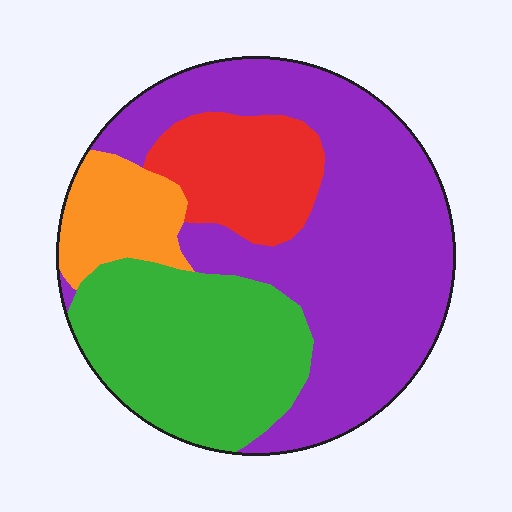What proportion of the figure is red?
Red covers about 15% of the figure.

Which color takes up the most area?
Purple, at roughly 50%.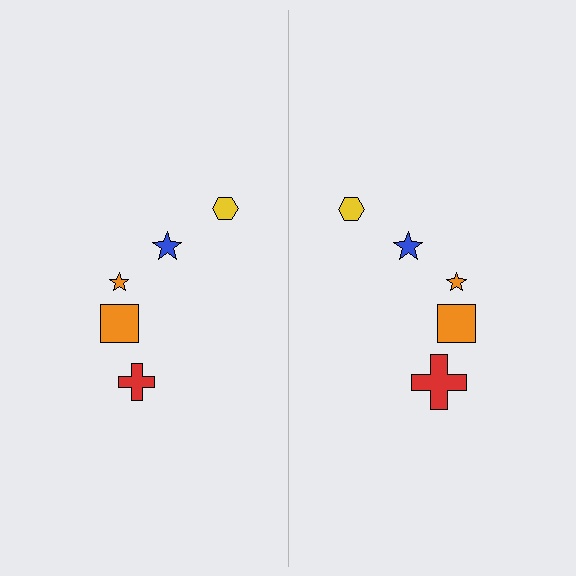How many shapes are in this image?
There are 10 shapes in this image.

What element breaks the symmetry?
The red cross on the right side has a different size than its mirror counterpart.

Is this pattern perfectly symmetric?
No, the pattern is not perfectly symmetric. The red cross on the right side has a different size than its mirror counterpart.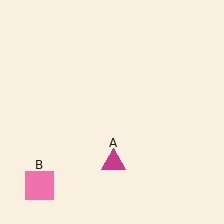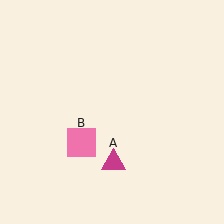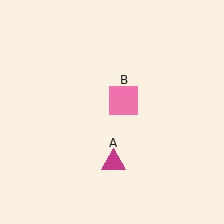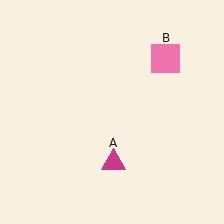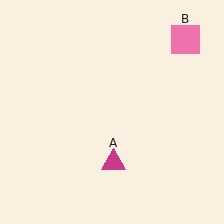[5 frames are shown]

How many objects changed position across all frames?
1 object changed position: pink square (object B).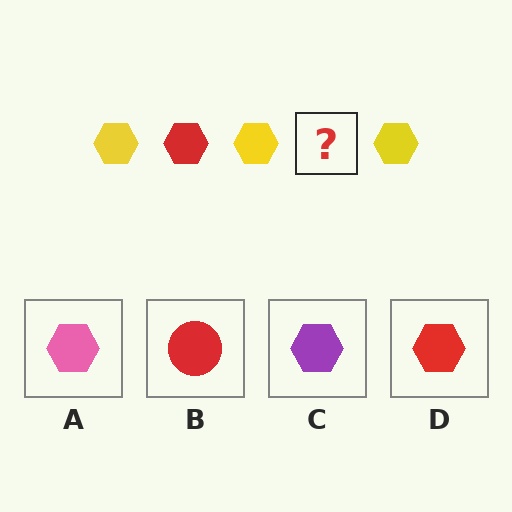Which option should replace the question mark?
Option D.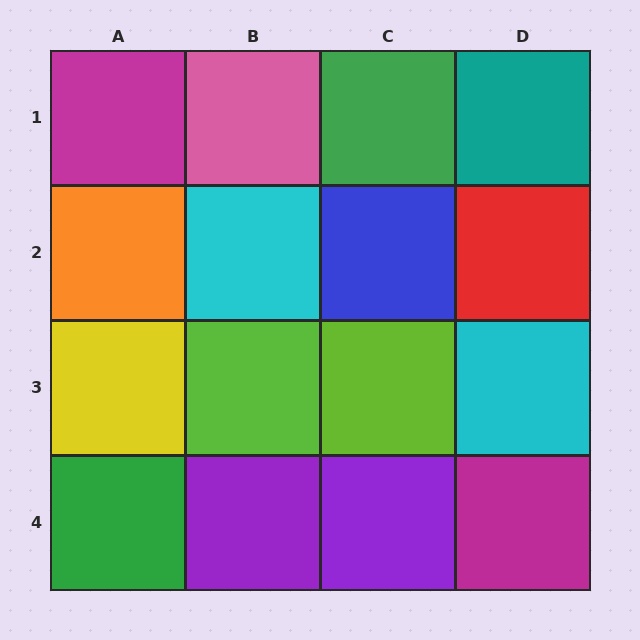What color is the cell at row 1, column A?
Magenta.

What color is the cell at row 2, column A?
Orange.